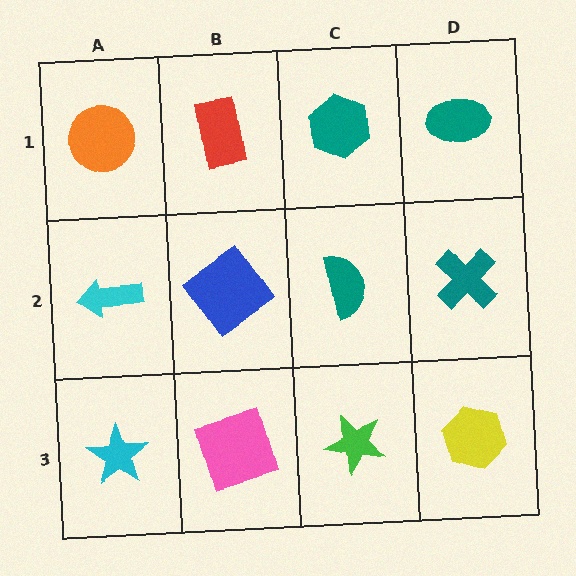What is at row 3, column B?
A pink square.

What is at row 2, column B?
A blue diamond.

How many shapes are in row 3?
4 shapes.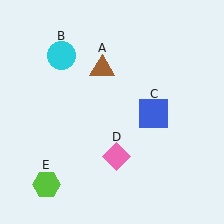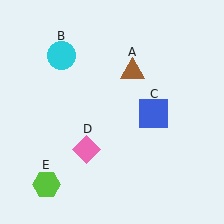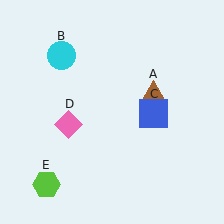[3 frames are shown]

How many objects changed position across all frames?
2 objects changed position: brown triangle (object A), pink diamond (object D).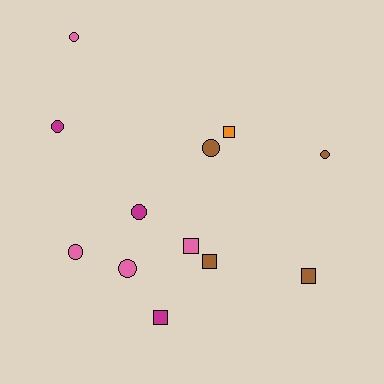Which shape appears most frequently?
Circle, with 7 objects.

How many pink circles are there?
There are 3 pink circles.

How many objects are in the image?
There are 12 objects.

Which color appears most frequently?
Brown, with 4 objects.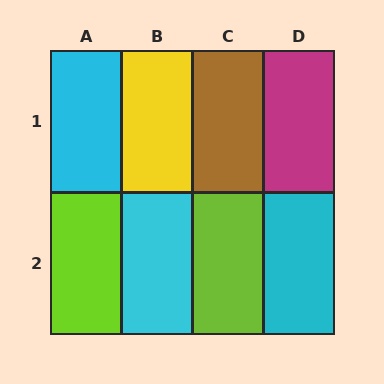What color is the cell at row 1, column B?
Yellow.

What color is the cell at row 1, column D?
Magenta.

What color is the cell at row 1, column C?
Brown.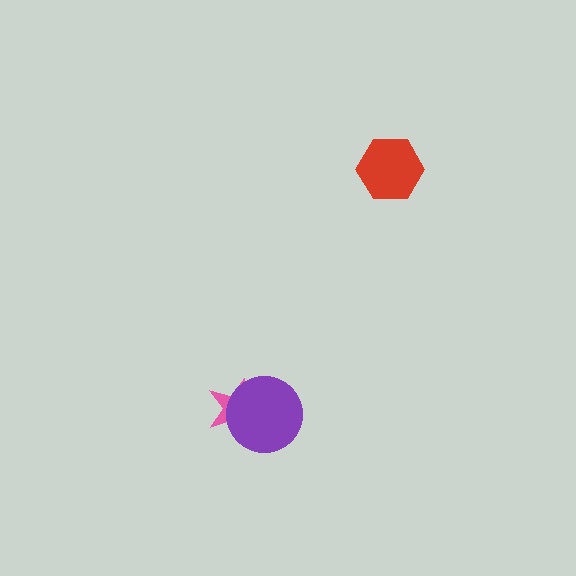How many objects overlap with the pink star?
1 object overlaps with the pink star.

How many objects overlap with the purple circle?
1 object overlaps with the purple circle.